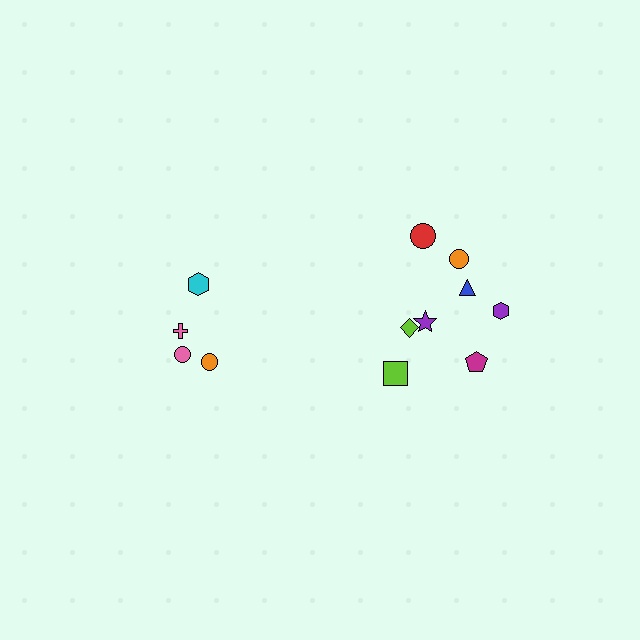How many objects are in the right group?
There are 8 objects.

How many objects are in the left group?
There are 4 objects.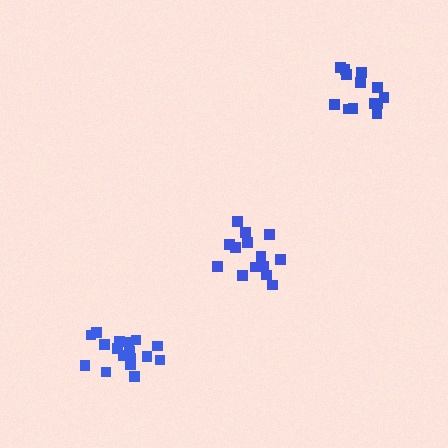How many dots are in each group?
Group 1: 13 dots, Group 2: 19 dots, Group 3: 14 dots (46 total).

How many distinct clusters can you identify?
There are 3 distinct clusters.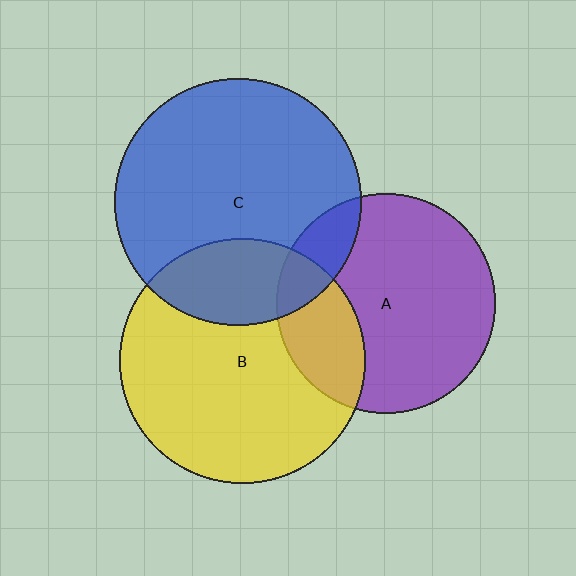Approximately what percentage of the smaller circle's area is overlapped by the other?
Approximately 25%.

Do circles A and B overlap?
Yes.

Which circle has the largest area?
Circle C (blue).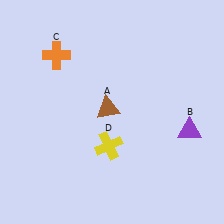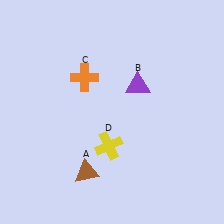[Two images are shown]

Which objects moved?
The objects that moved are: the brown triangle (A), the purple triangle (B), the orange cross (C).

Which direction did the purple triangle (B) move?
The purple triangle (B) moved left.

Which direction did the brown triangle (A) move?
The brown triangle (A) moved down.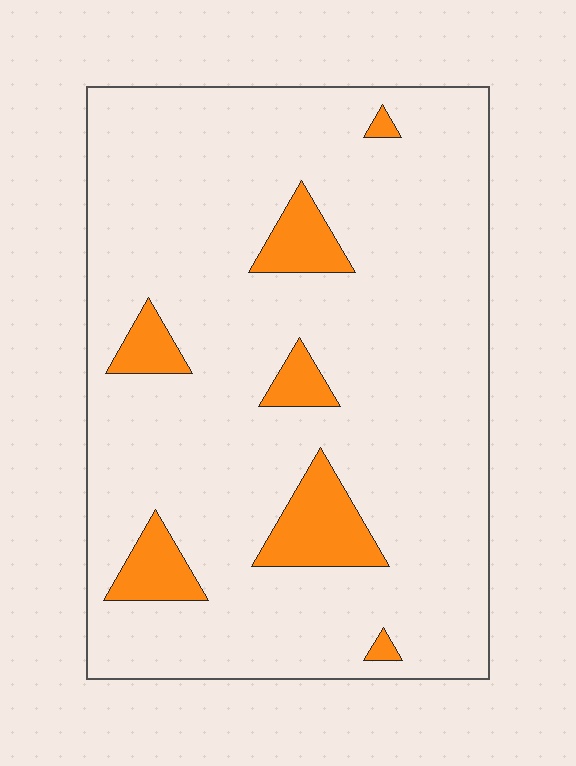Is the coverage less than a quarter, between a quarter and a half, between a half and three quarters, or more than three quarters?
Less than a quarter.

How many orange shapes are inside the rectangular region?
7.